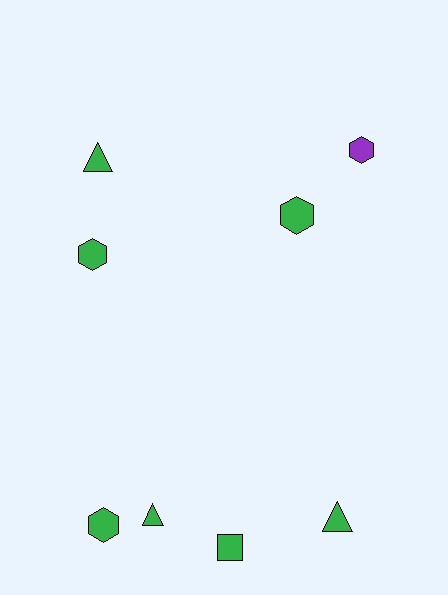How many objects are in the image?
There are 8 objects.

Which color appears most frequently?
Green, with 7 objects.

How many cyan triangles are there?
There are no cyan triangles.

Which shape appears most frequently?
Hexagon, with 4 objects.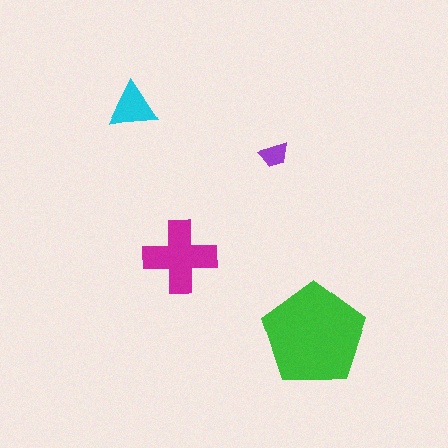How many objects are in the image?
There are 4 objects in the image.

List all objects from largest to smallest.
The green pentagon, the magenta cross, the cyan triangle, the purple trapezoid.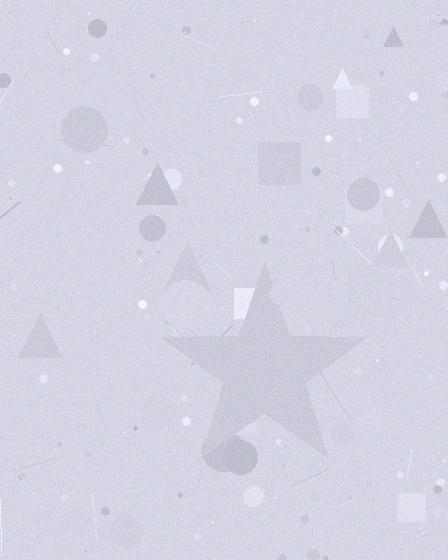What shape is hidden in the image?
A star is hidden in the image.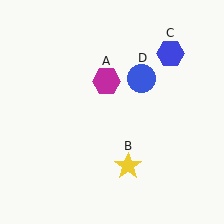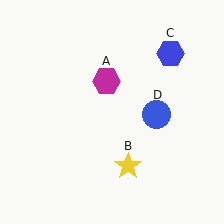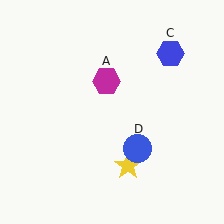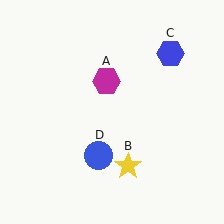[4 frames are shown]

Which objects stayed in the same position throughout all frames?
Magenta hexagon (object A) and yellow star (object B) and blue hexagon (object C) remained stationary.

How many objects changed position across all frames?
1 object changed position: blue circle (object D).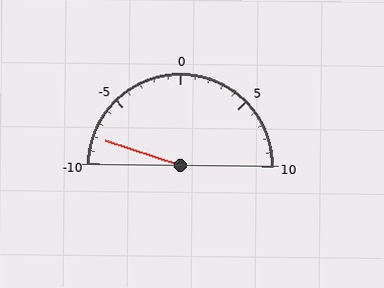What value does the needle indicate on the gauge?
The needle indicates approximately -8.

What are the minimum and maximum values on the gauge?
The gauge ranges from -10 to 10.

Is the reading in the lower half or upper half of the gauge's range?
The reading is in the lower half of the range (-10 to 10).